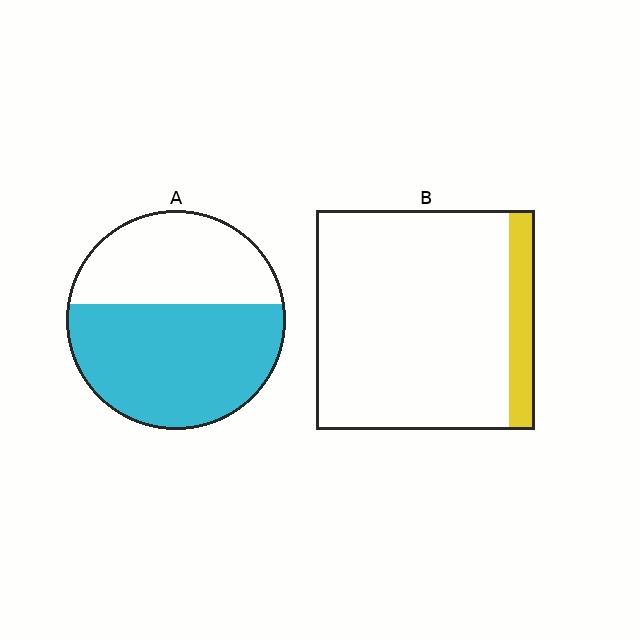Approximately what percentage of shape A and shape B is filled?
A is approximately 60% and B is approximately 10%.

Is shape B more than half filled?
No.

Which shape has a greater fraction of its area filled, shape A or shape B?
Shape A.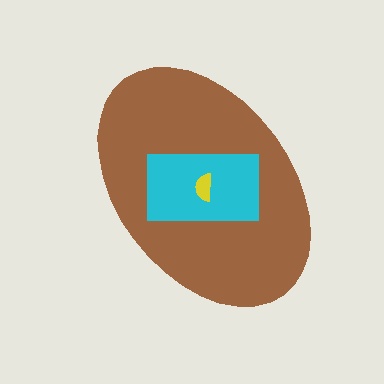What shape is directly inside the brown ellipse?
The cyan rectangle.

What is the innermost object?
The yellow semicircle.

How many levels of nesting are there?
3.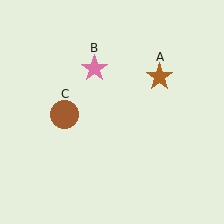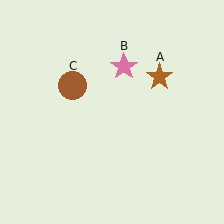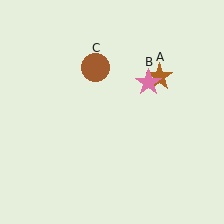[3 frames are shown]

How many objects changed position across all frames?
2 objects changed position: pink star (object B), brown circle (object C).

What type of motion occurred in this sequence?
The pink star (object B), brown circle (object C) rotated clockwise around the center of the scene.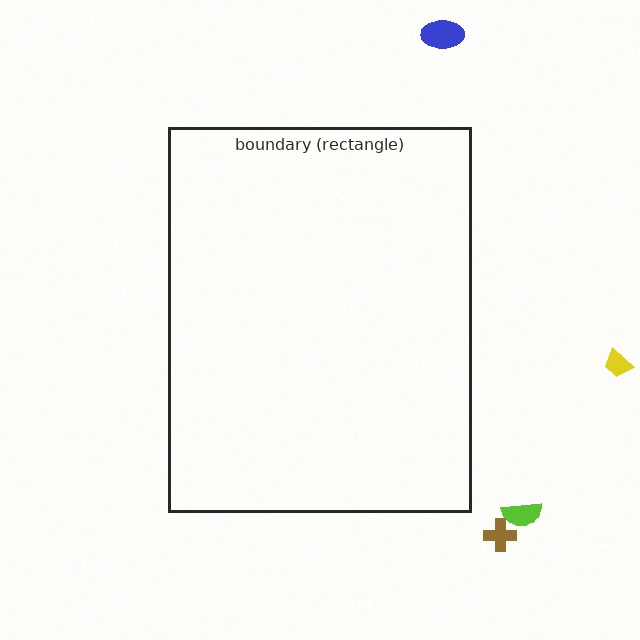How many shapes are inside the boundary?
0 inside, 4 outside.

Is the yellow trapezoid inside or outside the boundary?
Outside.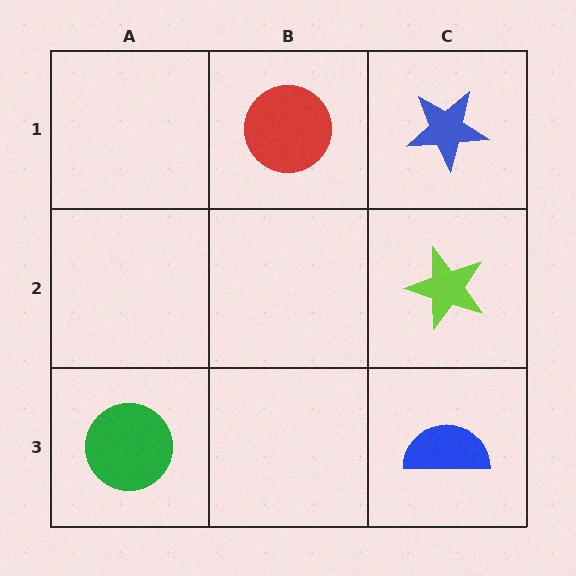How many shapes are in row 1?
2 shapes.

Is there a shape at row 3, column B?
No, that cell is empty.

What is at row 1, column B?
A red circle.